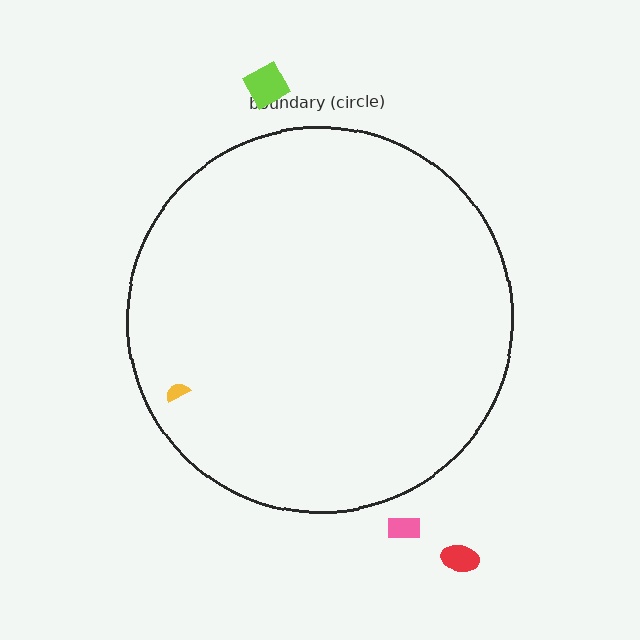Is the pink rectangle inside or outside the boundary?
Outside.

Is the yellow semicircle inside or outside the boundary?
Inside.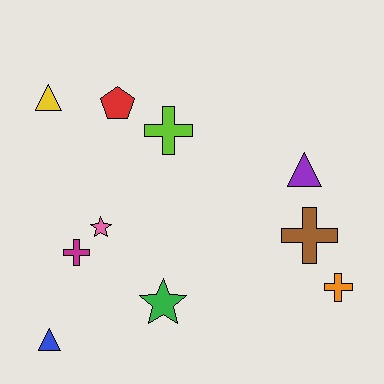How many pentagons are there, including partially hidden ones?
There is 1 pentagon.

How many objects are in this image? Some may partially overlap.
There are 10 objects.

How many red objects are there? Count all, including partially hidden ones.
There is 1 red object.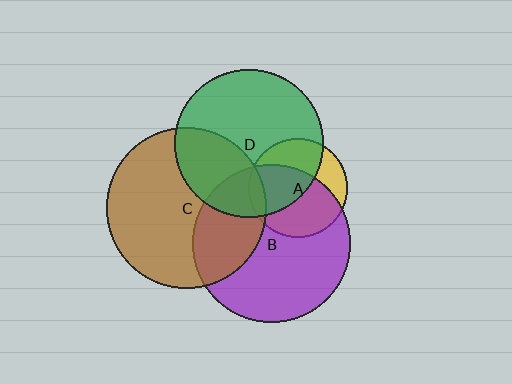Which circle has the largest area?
Circle C (brown).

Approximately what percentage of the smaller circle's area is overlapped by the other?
Approximately 25%.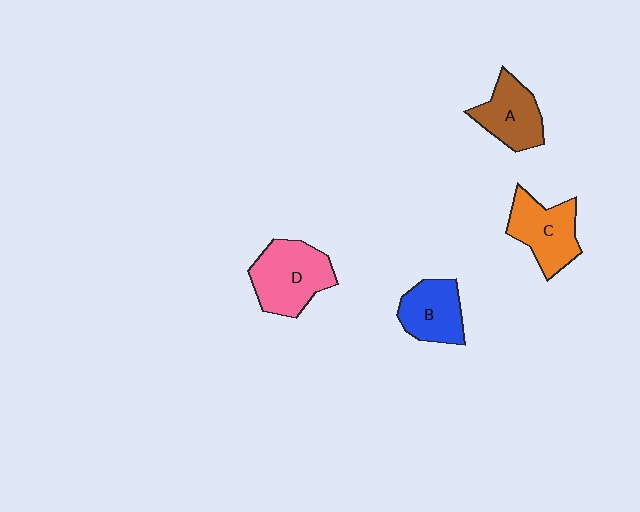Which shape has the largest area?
Shape D (pink).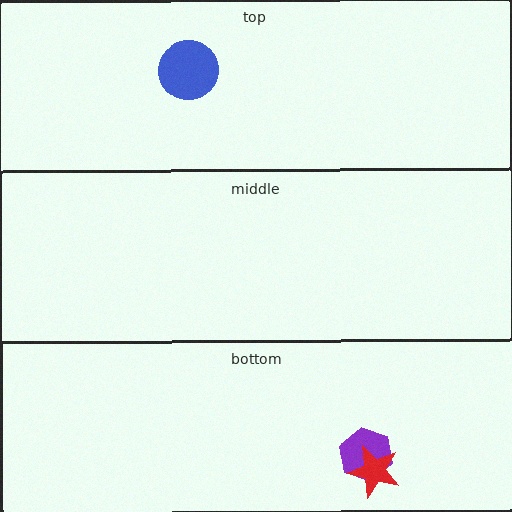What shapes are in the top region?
The blue circle.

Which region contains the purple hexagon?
The bottom region.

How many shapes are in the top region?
1.